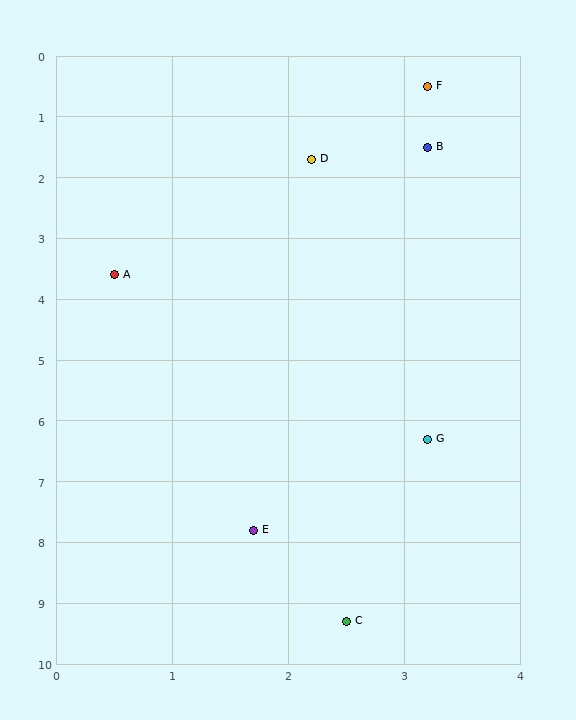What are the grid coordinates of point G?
Point G is at approximately (3.2, 6.3).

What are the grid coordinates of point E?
Point E is at approximately (1.7, 7.8).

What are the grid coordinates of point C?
Point C is at approximately (2.5, 9.3).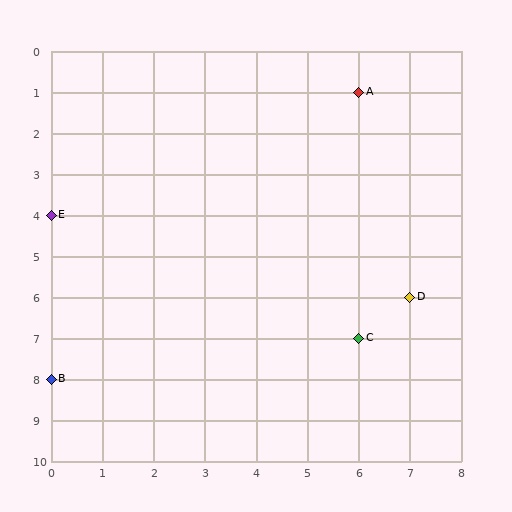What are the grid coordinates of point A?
Point A is at grid coordinates (6, 1).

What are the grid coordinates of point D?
Point D is at grid coordinates (7, 6).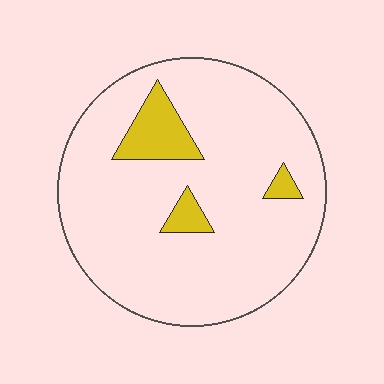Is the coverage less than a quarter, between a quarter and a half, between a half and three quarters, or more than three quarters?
Less than a quarter.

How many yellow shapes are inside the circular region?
3.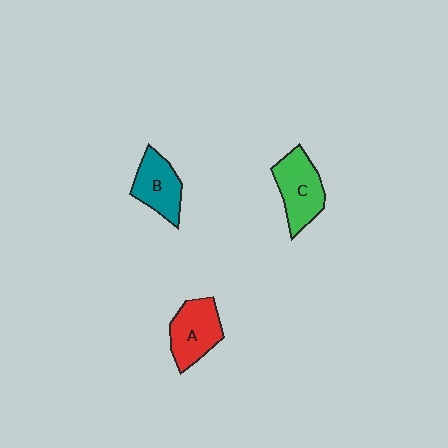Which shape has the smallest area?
Shape B (teal).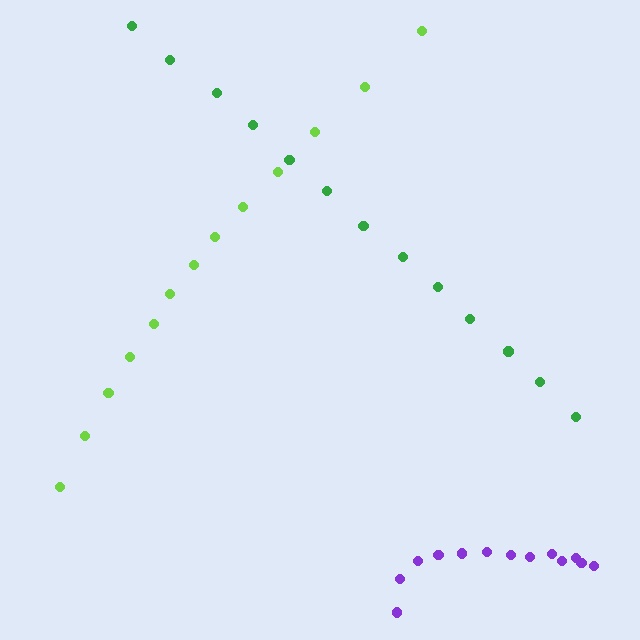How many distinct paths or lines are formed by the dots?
There are 3 distinct paths.